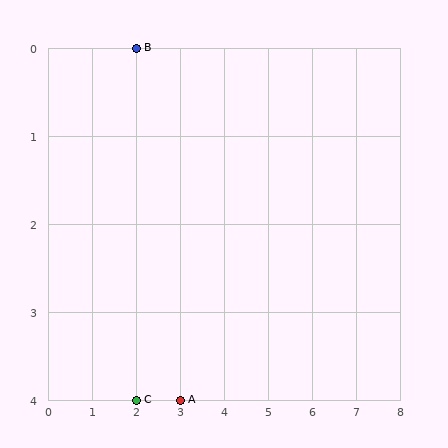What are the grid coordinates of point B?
Point B is at grid coordinates (2, 0).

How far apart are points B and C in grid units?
Points B and C are 4 rows apart.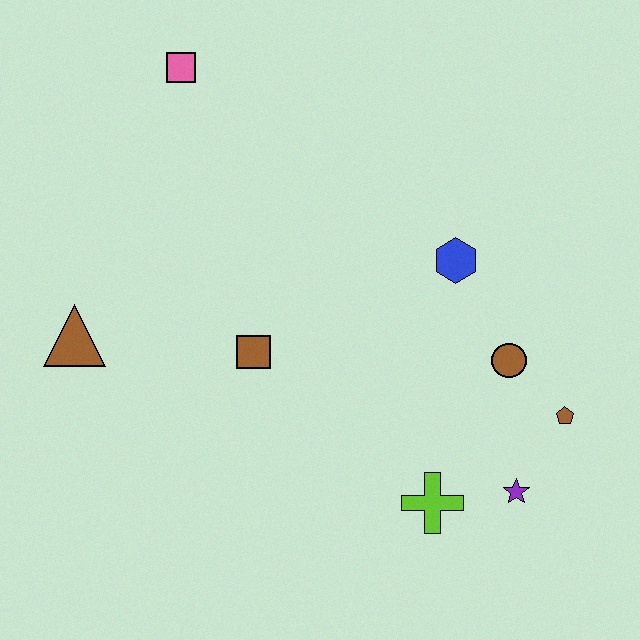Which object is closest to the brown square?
The brown triangle is closest to the brown square.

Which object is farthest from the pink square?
The purple star is farthest from the pink square.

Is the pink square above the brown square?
Yes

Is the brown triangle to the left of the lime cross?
Yes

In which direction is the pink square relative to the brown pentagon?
The pink square is to the left of the brown pentagon.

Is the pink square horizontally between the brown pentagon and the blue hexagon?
No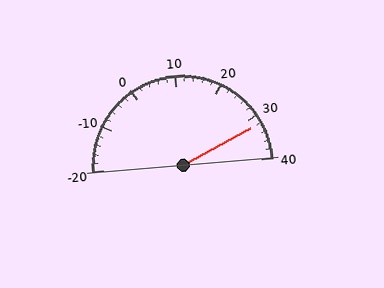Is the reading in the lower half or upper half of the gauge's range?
The reading is in the upper half of the range (-20 to 40).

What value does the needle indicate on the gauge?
The needle indicates approximately 32.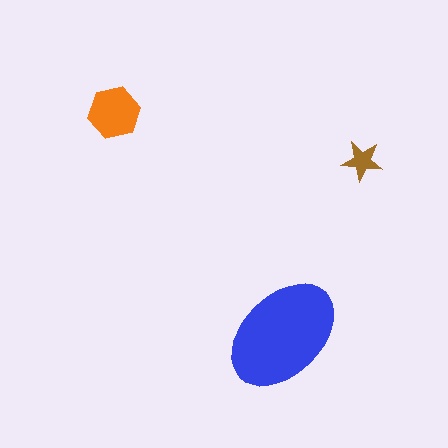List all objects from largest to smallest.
The blue ellipse, the orange hexagon, the brown star.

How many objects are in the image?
There are 3 objects in the image.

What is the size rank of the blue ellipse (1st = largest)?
1st.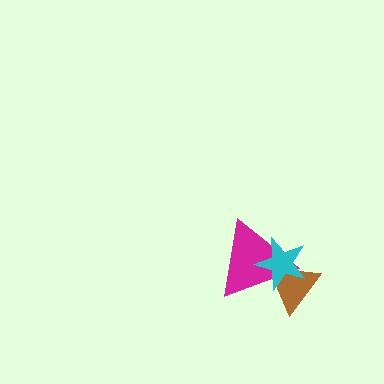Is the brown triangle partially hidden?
Yes, it is partially covered by another shape.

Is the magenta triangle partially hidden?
Yes, it is partially covered by another shape.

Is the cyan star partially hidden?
No, no other shape covers it.